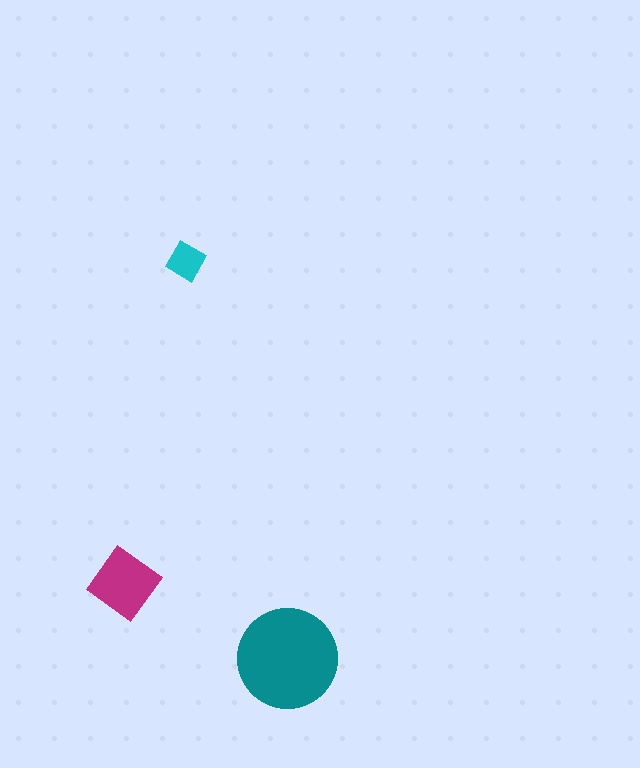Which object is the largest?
The teal circle.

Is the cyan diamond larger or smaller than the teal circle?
Smaller.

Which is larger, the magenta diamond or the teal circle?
The teal circle.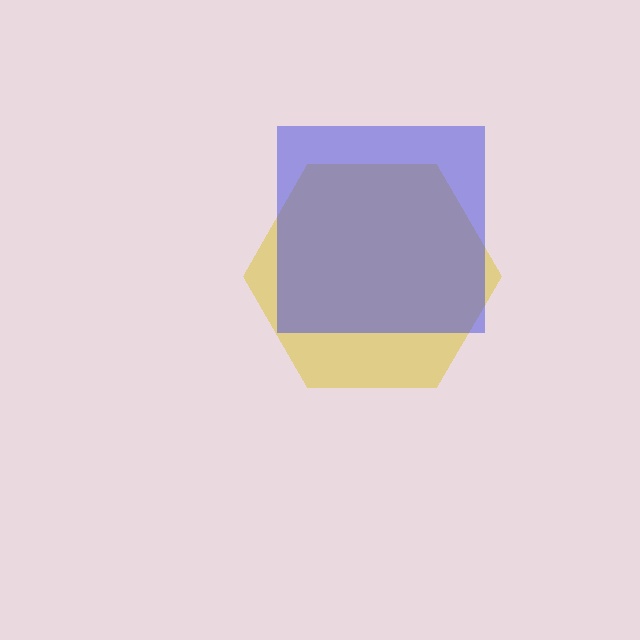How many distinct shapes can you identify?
There are 2 distinct shapes: a yellow hexagon, a blue square.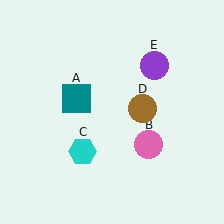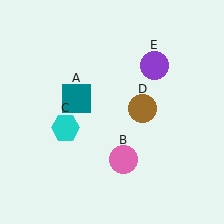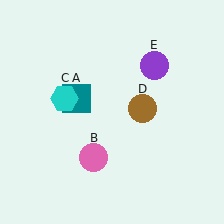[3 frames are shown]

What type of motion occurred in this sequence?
The pink circle (object B), cyan hexagon (object C) rotated clockwise around the center of the scene.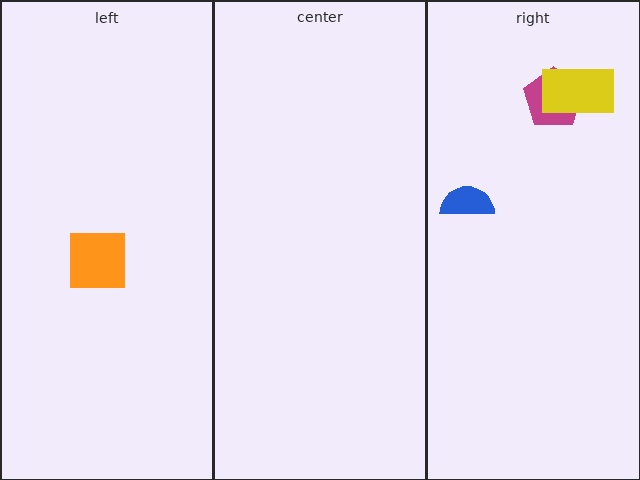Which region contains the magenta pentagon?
The right region.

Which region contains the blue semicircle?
The right region.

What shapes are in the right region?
The magenta pentagon, the blue semicircle, the yellow rectangle.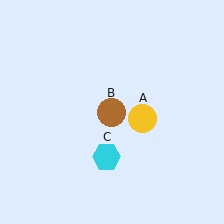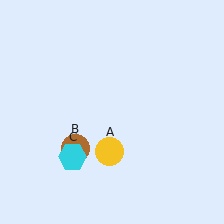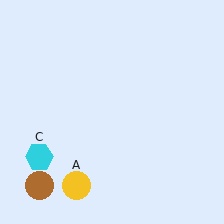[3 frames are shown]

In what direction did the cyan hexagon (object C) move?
The cyan hexagon (object C) moved left.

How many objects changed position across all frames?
3 objects changed position: yellow circle (object A), brown circle (object B), cyan hexagon (object C).